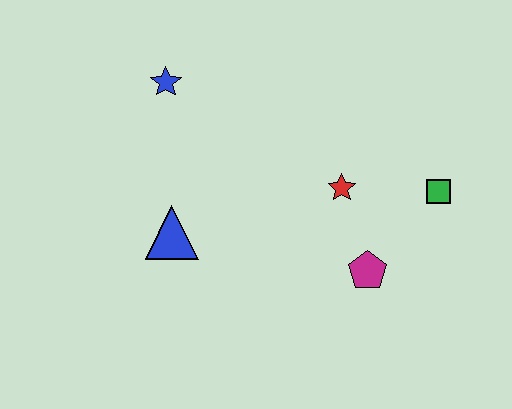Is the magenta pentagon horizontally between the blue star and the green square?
Yes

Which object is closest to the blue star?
The blue triangle is closest to the blue star.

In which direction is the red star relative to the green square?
The red star is to the left of the green square.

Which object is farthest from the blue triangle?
The green square is farthest from the blue triangle.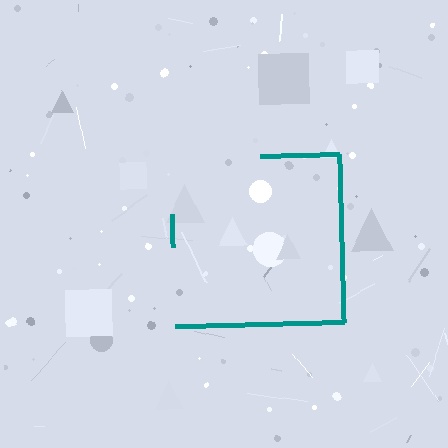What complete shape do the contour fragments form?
The contour fragments form a square.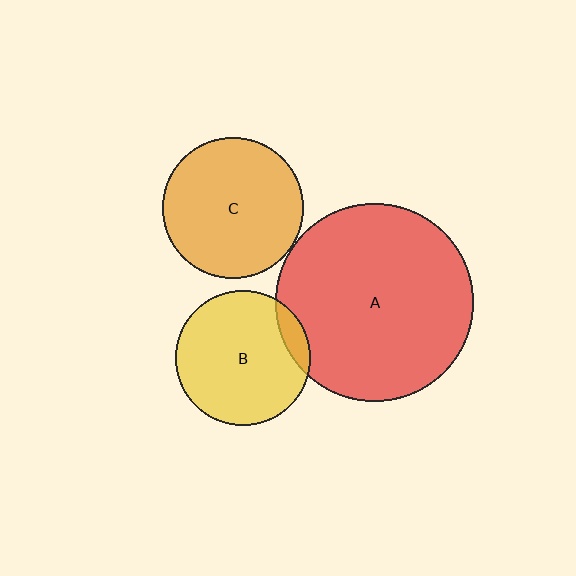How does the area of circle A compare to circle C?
Approximately 2.0 times.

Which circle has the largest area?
Circle A (red).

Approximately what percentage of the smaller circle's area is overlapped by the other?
Approximately 10%.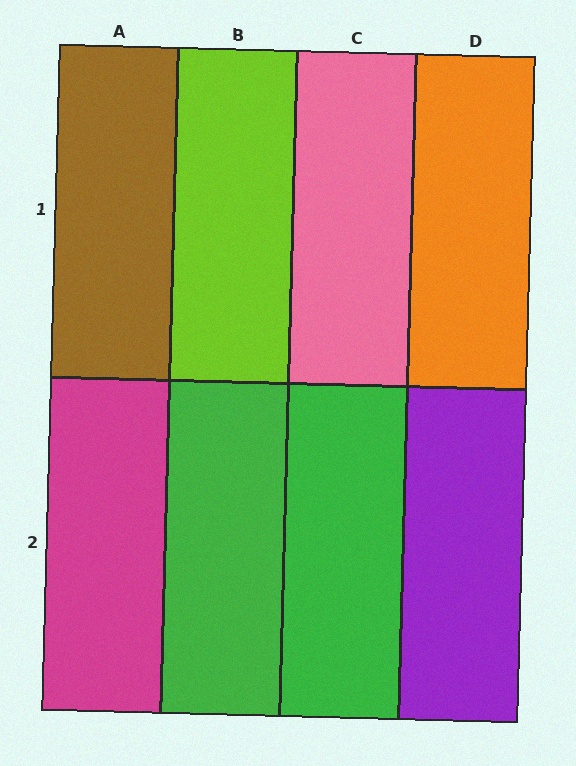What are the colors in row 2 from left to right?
Magenta, green, green, purple.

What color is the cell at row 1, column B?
Lime.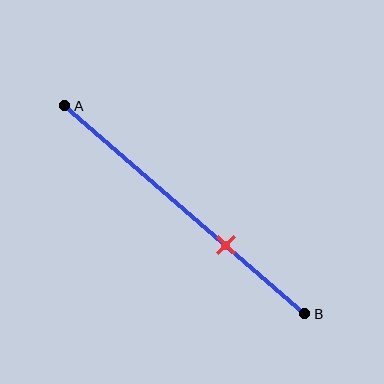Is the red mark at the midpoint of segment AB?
No, the mark is at about 65% from A, not at the 50% midpoint.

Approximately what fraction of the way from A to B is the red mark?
The red mark is approximately 65% of the way from A to B.